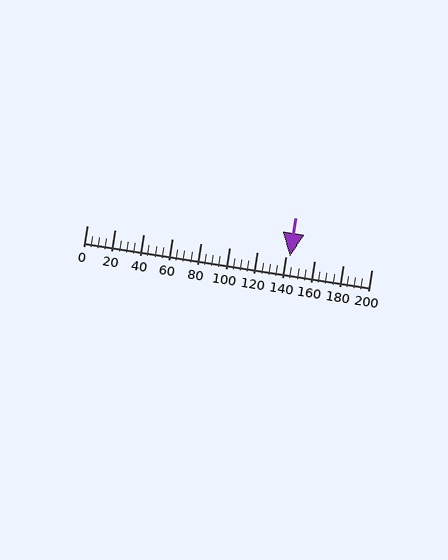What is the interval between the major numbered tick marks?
The major tick marks are spaced 20 units apart.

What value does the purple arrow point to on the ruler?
The purple arrow points to approximately 143.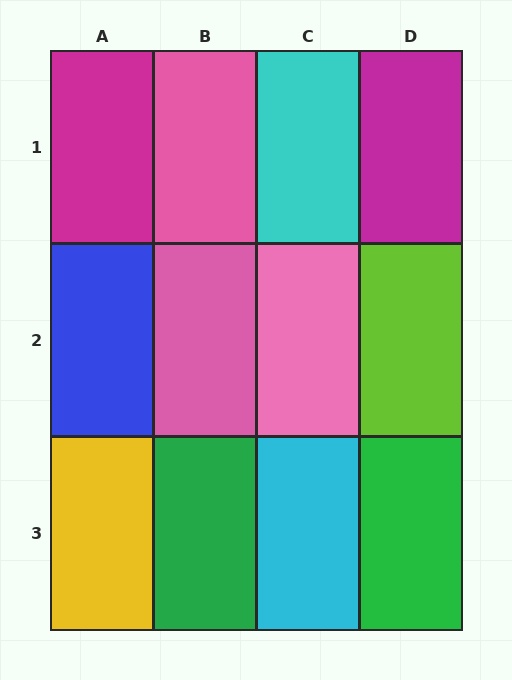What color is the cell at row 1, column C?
Cyan.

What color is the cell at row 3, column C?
Cyan.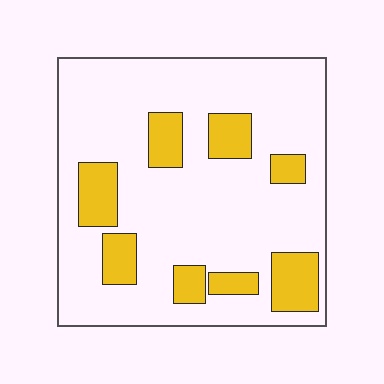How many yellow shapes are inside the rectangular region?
8.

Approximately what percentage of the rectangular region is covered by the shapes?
Approximately 20%.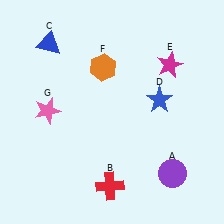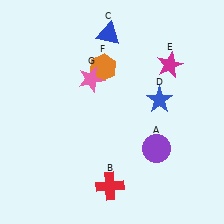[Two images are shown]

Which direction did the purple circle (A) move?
The purple circle (A) moved up.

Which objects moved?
The objects that moved are: the purple circle (A), the blue triangle (C), the pink star (G).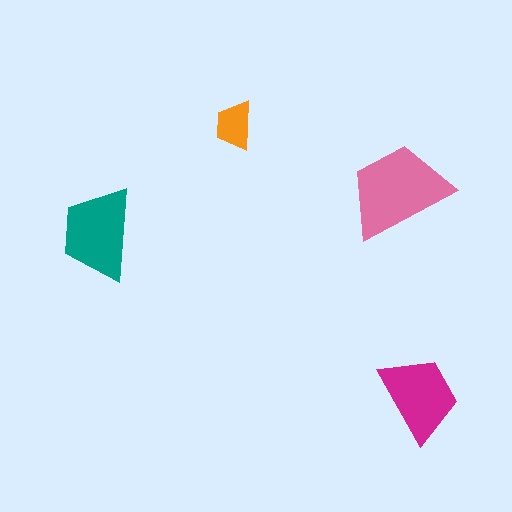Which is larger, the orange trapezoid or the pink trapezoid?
The pink one.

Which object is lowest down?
The magenta trapezoid is bottommost.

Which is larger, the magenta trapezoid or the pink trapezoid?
The pink one.